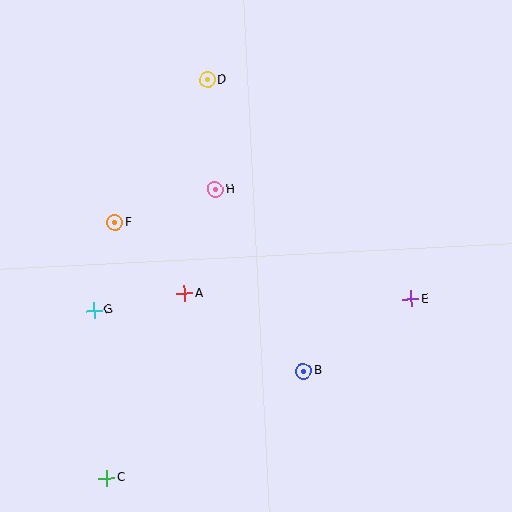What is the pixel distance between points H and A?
The distance between H and A is 108 pixels.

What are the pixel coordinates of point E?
Point E is at (411, 299).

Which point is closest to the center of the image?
Point H at (216, 190) is closest to the center.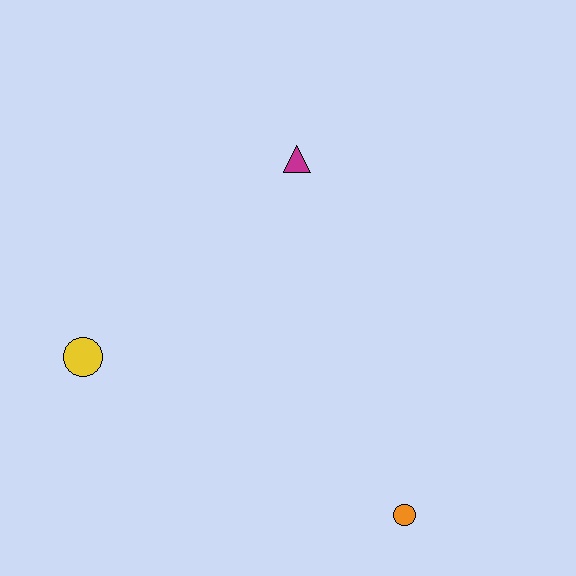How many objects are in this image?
There are 3 objects.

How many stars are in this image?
There are no stars.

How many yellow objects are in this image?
There is 1 yellow object.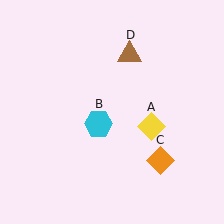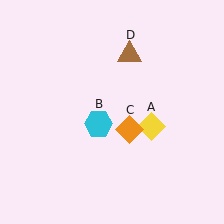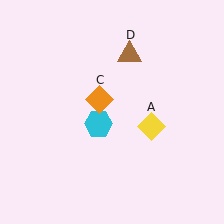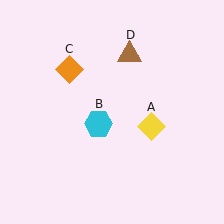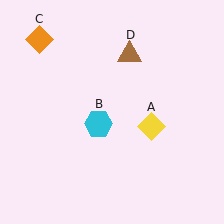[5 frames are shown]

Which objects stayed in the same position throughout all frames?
Yellow diamond (object A) and cyan hexagon (object B) and brown triangle (object D) remained stationary.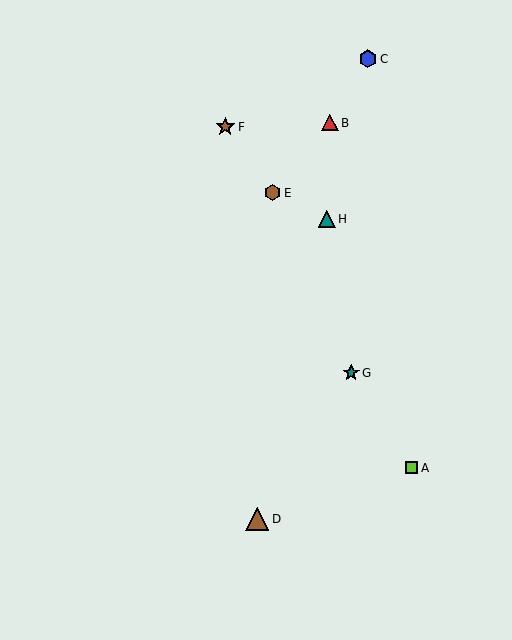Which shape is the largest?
The brown triangle (labeled D) is the largest.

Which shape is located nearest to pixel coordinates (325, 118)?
The red triangle (labeled B) at (330, 123) is nearest to that location.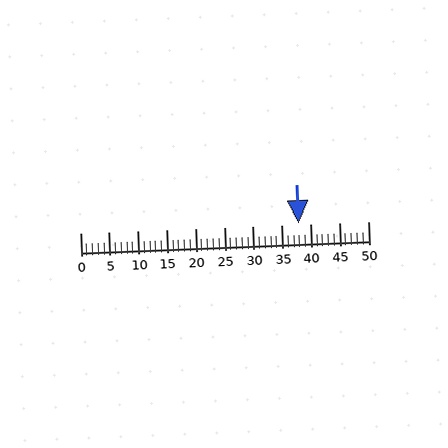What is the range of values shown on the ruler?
The ruler shows values from 0 to 50.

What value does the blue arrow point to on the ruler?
The blue arrow points to approximately 38.